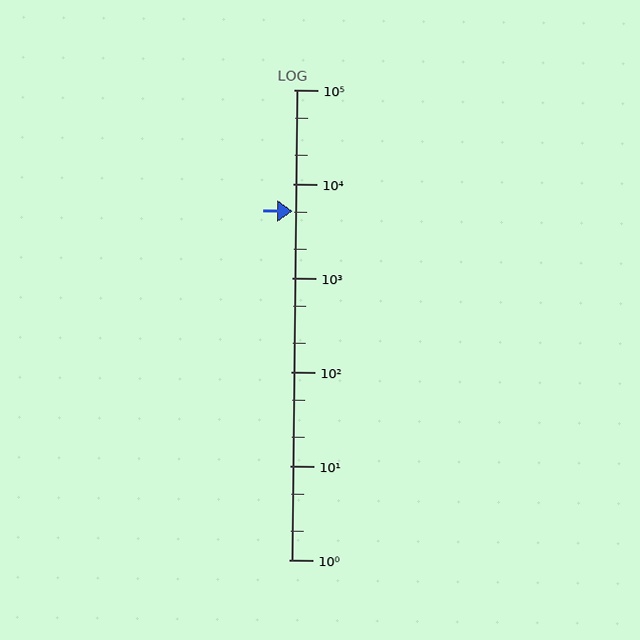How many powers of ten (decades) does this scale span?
The scale spans 5 decades, from 1 to 100000.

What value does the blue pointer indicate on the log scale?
The pointer indicates approximately 5100.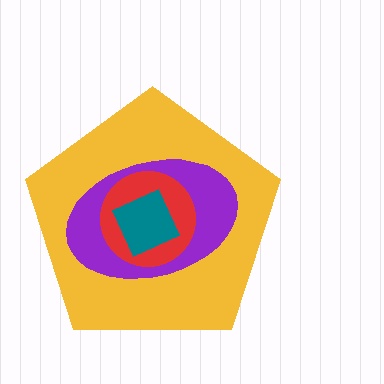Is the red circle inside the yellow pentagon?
Yes.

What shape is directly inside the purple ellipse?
The red circle.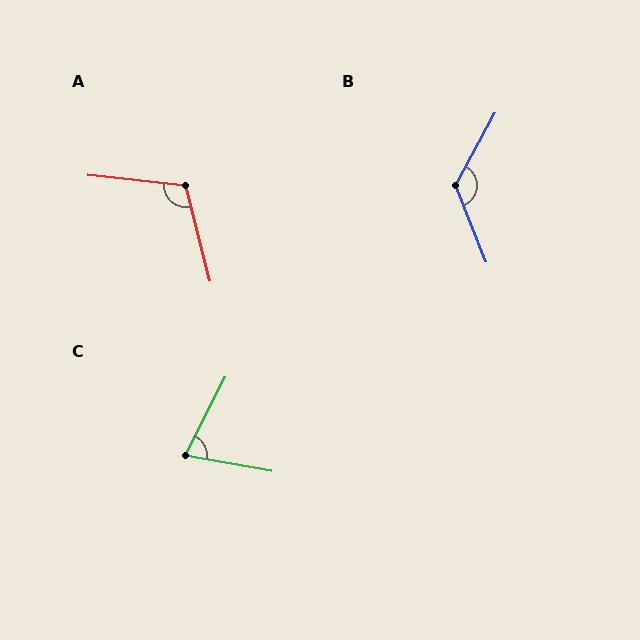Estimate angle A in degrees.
Approximately 111 degrees.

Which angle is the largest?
B, at approximately 129 degrees.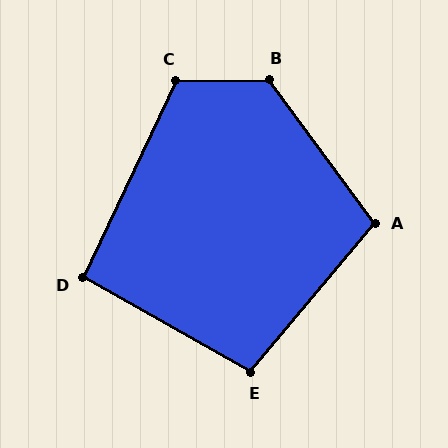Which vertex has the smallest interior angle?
D, at approximately 94 degrees.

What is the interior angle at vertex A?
Approximately 104 degrees (obtuse).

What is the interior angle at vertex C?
Approximately 116 degrees (obtuse).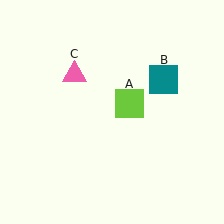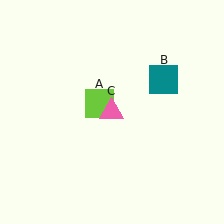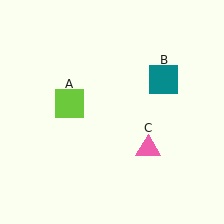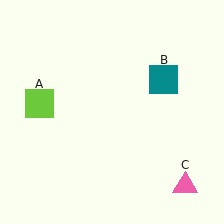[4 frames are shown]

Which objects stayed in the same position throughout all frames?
Teal square (object B) remained stationary.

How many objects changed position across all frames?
2 objects changed position: lime square (object A), pink triangle (object C).